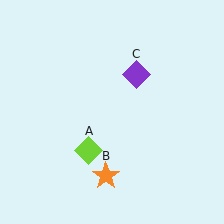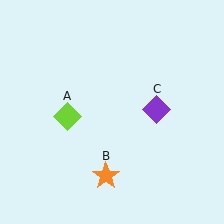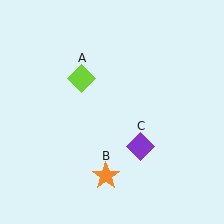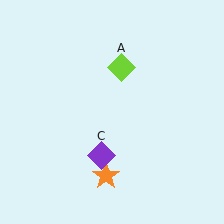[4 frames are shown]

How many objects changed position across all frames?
2 objects changed position: lime diamond (object A), purple diamond (object C).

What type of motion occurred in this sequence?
The lime diamond (object A), purple diamond (object C) rotated clockwise around the center of the scene.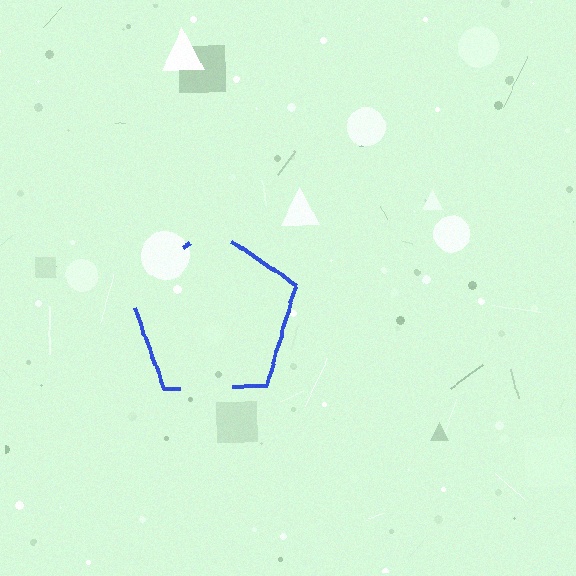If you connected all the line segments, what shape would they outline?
They would outline a pentagon.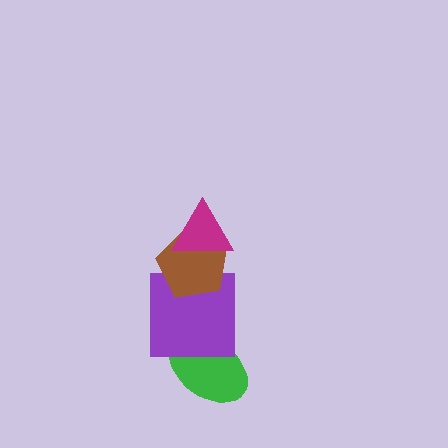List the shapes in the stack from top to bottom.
From top to bottom: the magenta triangle, the brown pentagon, the purple square, the green ellipse.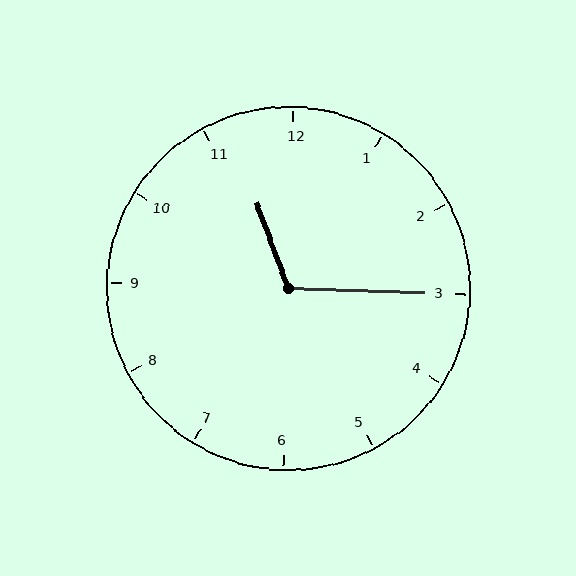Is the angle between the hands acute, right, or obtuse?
It is obtuse.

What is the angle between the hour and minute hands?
Approximately 112 degrees.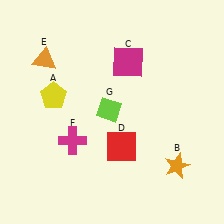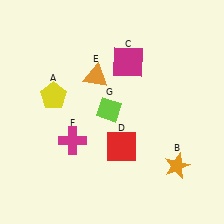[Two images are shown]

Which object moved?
The orange triangle (E) moved right.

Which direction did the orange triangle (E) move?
The orange triangle (E) moved right.